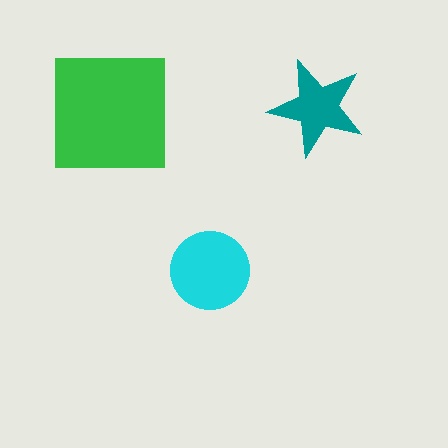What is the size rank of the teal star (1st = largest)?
3rd.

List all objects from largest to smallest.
The green square, the cyan circle, the teal star.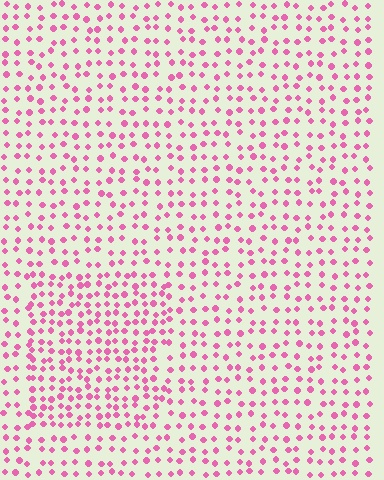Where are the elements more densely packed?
The elements are more densely packed inside the rectangle boundary.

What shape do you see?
I see a rectangle.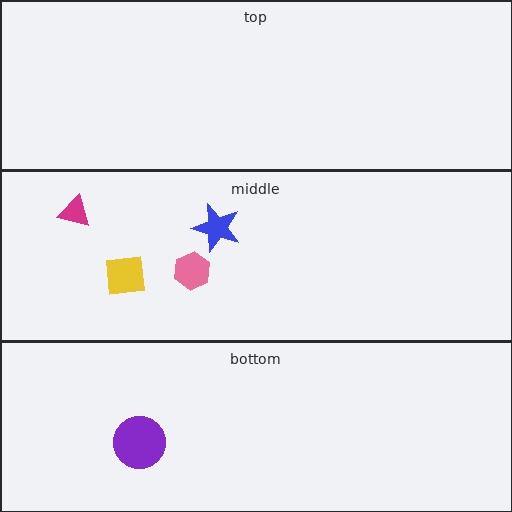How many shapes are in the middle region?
4.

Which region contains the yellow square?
The middle region.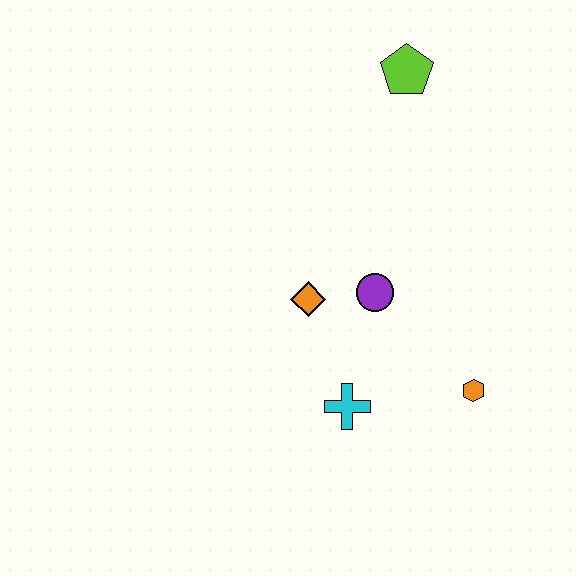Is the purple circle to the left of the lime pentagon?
Yes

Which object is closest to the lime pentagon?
The purple circle is closest to the lime pentagon.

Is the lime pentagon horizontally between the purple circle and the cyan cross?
No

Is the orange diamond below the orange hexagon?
No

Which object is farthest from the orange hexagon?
The lime pentagon is farthest from the orange hexagon.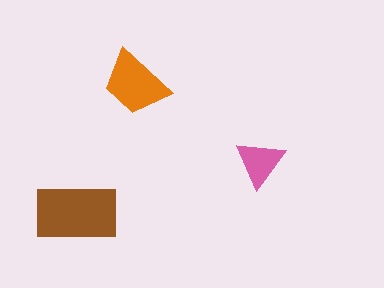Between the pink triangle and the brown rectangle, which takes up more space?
The brown rectangle.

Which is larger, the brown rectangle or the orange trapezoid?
The brown rectangle.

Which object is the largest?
The brown rectangle.